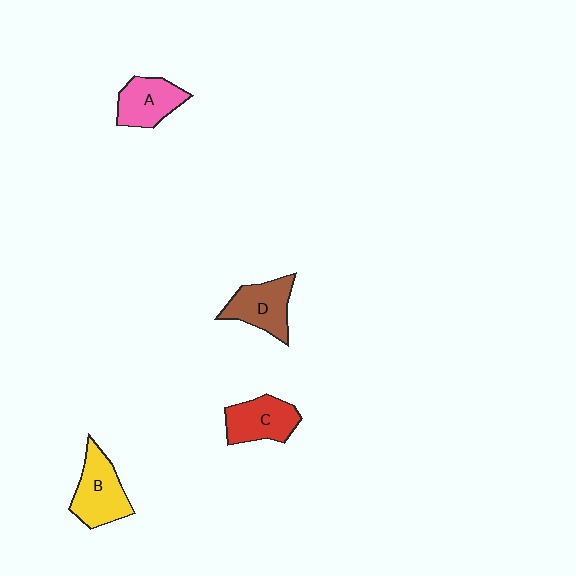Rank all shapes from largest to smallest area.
From largest to smallest: B (yellow), D (brown), C (red), A (pink).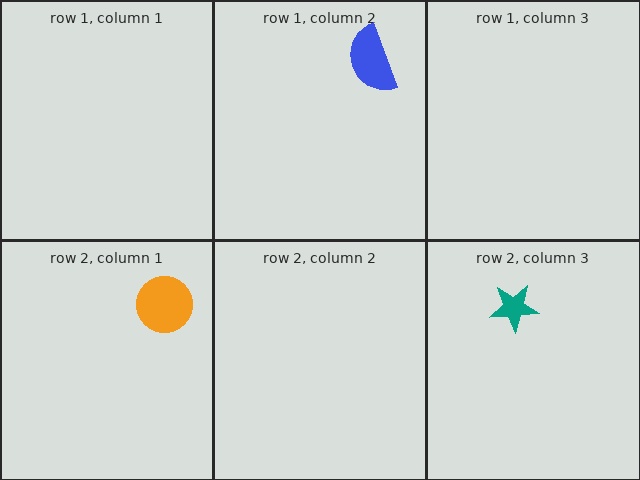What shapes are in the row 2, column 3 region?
The teal star.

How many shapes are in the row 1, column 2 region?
1.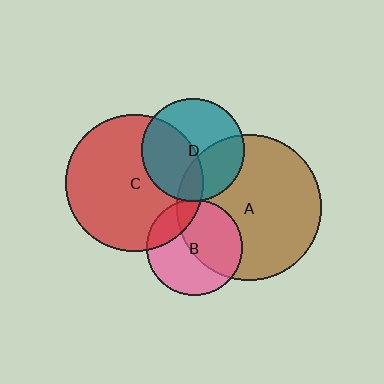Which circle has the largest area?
Circle A (brown).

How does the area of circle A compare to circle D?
Approximately 2.0 times.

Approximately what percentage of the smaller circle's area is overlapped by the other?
Approximately 5%.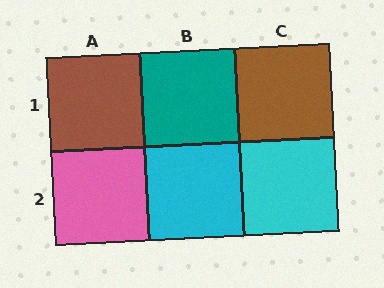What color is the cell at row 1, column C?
Brown.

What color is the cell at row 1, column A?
Brown.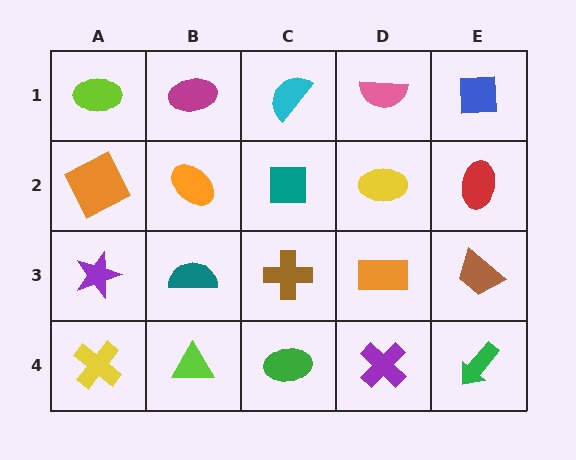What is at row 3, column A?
A purple star.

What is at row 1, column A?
A lime ellipse.